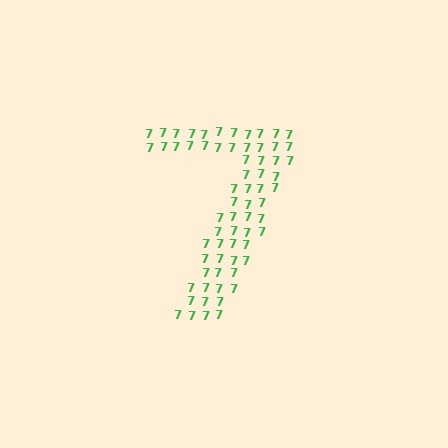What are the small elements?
The small elements are digit 7's.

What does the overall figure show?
The overall figure shows the digit 7.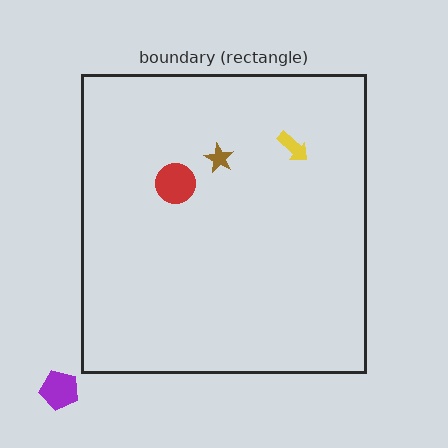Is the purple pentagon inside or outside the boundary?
Outside.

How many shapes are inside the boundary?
3 inside, 1 outside.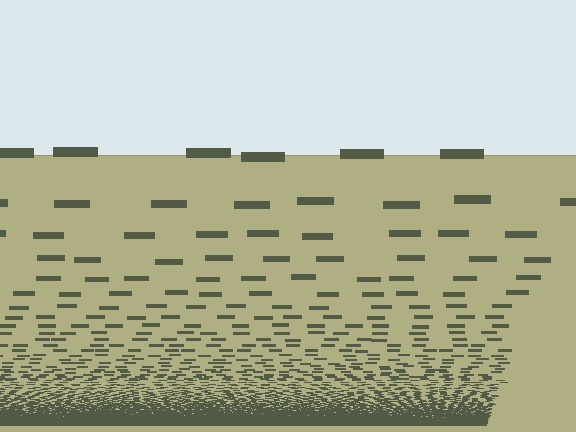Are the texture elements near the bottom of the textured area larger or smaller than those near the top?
Smaller. The gradient is inverted — elements near the bottom are smaller and denser.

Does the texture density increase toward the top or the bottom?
Density increases toward the bottom.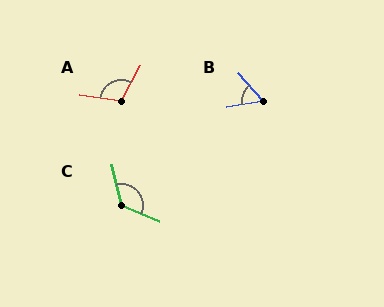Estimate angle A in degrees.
Approximately 110 degrees.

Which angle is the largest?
C, at approximately 127 degrees.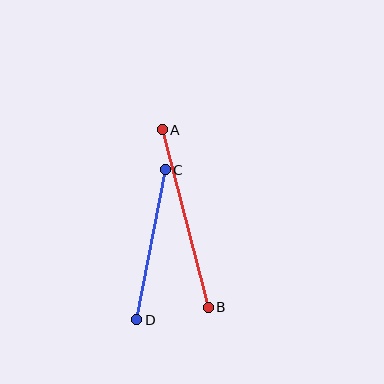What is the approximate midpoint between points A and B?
The midpoint is at approximately (185, 219) pixels.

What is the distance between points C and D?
The distance is approximately 153 pixels.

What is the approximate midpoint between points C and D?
The midpoint is at approximately (151, 245) pixels.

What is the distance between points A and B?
The distance is approximately 183 pixels.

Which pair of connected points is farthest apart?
Points A and B are farthest apart.